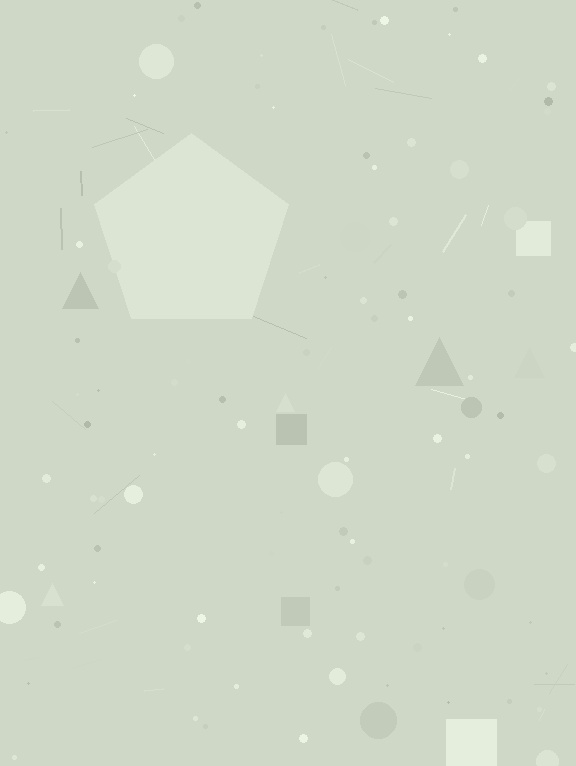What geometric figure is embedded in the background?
A pentagon is embedded in the background.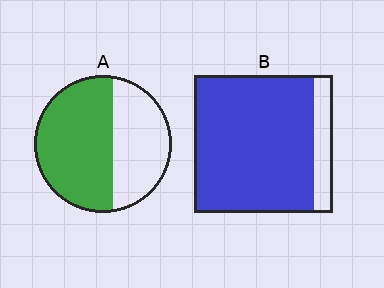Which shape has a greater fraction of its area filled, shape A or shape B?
Shape B.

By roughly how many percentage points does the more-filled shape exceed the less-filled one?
By roughly 25 percentage points (B over A).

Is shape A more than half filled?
Yes.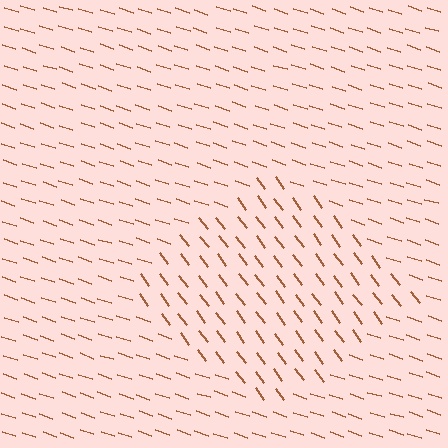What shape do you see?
I see a diamond.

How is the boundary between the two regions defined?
The boundary is defined purely by a change in line orientation (approximately 35 degrees difference). All lines are the same color and thickness.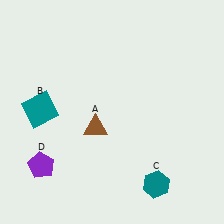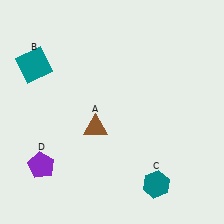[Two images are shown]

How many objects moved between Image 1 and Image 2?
1 object moved between the two images.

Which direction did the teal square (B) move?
The teal square (B) moved up.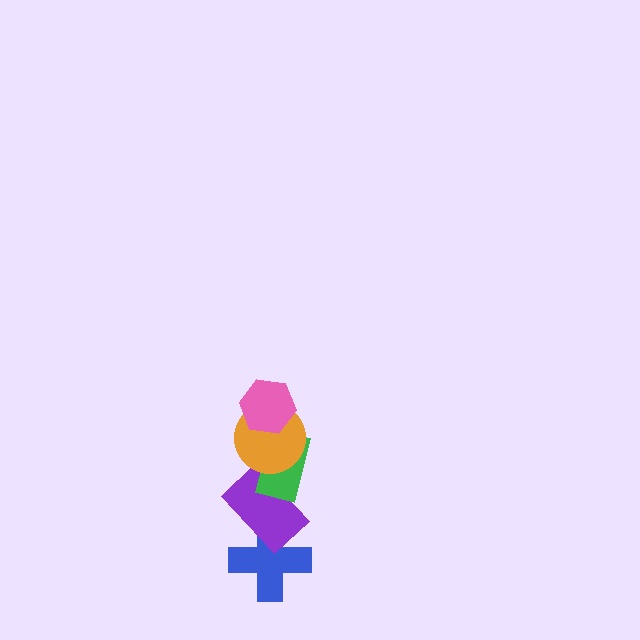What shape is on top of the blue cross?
The purple rectangle is on top of the blue cross.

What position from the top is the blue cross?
The blue cross is 5th from the top.